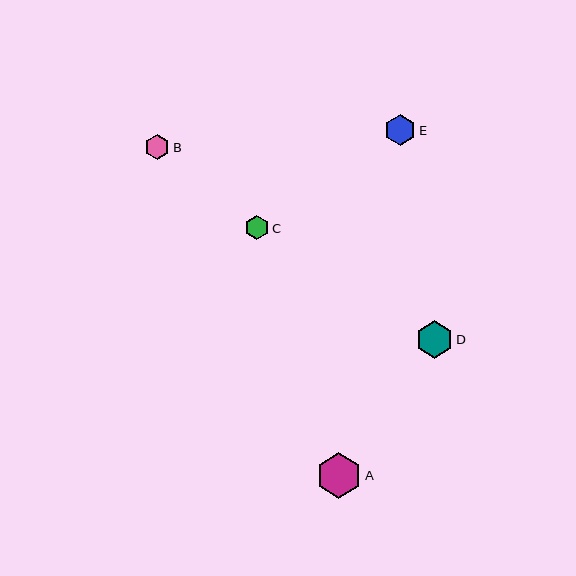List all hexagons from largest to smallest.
From largest to smallest: A, D, E, B, C.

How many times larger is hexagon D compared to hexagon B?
Hexagon D is approximately 1.5 times the size of hexagon B.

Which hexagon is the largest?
Hexagon A is the largest with a size of approximately 45 pixels.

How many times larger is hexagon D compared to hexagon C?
Hexagon D is approximately 1.5 times the size of hexagon C.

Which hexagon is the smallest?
Hexagon C is the smallest with a size of approximately 24 pixels.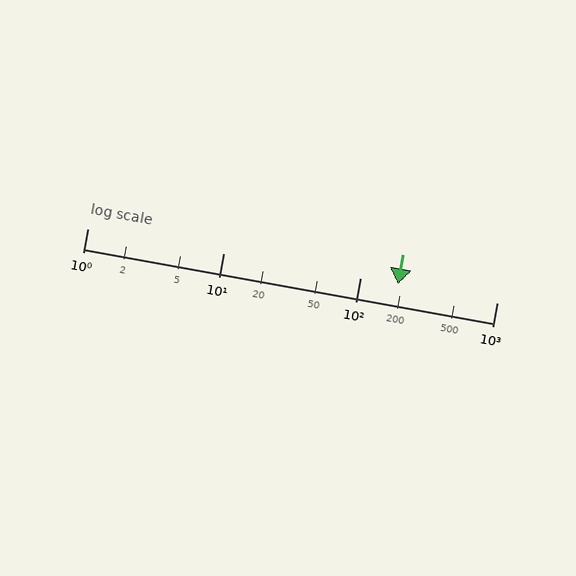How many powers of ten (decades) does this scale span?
The scale spans 3 decades, from 1 to 1000.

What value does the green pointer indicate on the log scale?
The pointer indicates approximately 190.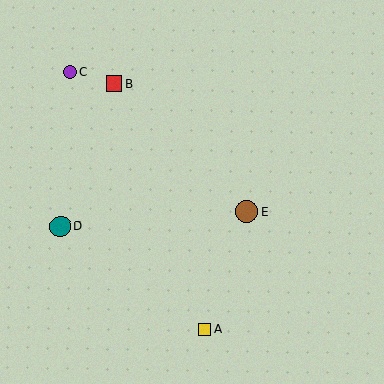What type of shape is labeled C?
Shape C is a purple circle.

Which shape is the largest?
The brown circle (labeled E) is the largest.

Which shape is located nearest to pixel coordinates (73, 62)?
The purple circle (labeled C) at (70, 72) is nearest to that location.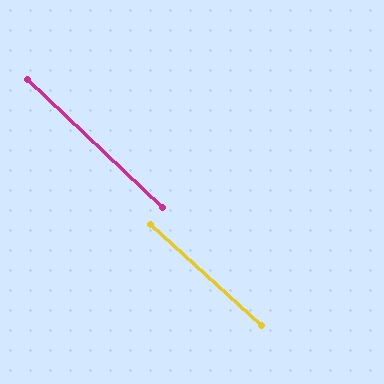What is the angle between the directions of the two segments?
Approximately 1 degree.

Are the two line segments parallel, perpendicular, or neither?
Parallel — their directions differ by only 1.4°.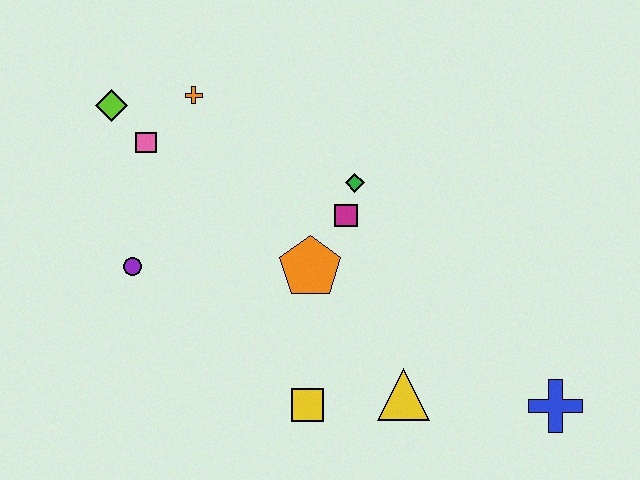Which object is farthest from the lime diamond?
The blue cross is farthest from the lime diamond.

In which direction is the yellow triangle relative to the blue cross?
The yellow triangle is to the left of the blue cross.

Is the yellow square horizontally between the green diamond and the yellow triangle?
No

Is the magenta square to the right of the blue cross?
No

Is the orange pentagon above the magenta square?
No